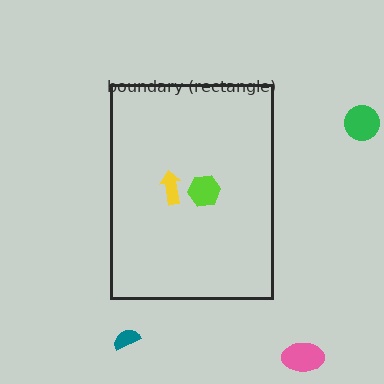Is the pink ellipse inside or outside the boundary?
Outside.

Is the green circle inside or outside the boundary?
Outside.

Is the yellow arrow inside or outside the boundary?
Inside.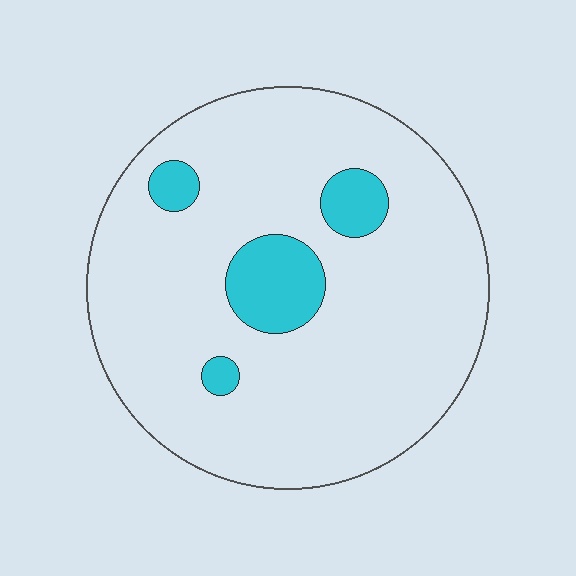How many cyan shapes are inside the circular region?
4.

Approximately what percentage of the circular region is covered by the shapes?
Approximately 10%.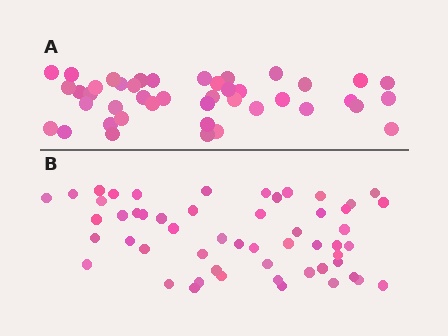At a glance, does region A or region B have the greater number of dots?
Region B (the bottom region) has more dots.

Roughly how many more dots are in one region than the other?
Region B has roughly 12 or so more dots than region A.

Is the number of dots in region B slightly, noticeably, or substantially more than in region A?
Region B has noticeably more, but not dramatically so. The ratio is roughly 1.3 to 1.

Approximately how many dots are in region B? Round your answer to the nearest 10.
About 50 dots. (The exact count is 54, which rounds to 50.)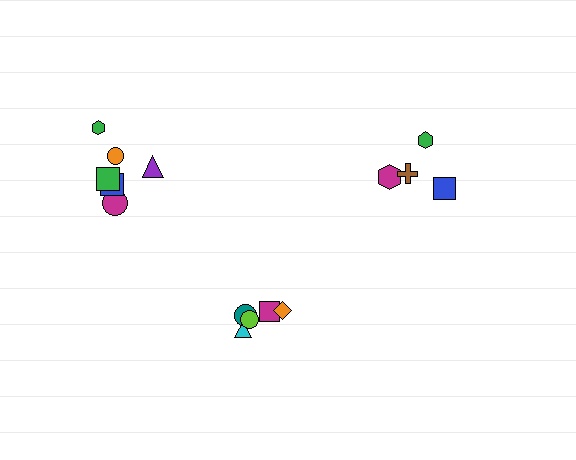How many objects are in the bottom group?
There are 5 objects.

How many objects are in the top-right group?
There are 4 objects.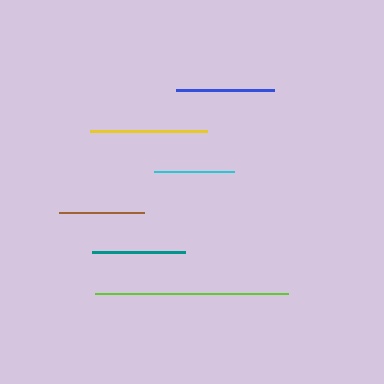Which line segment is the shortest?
The cyan line is the shortest at approximately 79 pixels.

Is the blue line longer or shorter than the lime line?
The lime line is longer than the blue line.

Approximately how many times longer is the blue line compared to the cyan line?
The blue line is approximately 1.2 times the length of the cyan line.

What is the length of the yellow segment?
The yellow segment is approximately 117 pixels long.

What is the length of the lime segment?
The lime segment is approximately 193 pixels long.